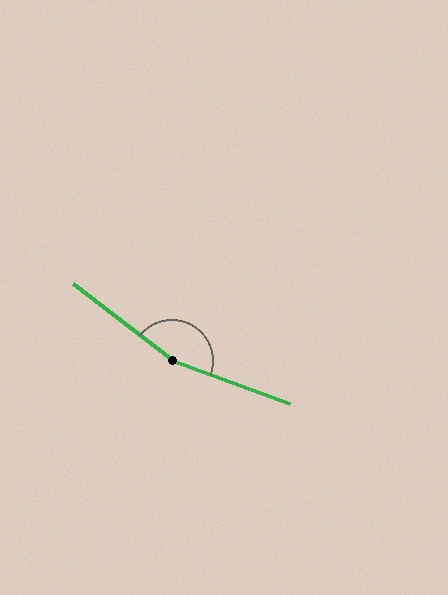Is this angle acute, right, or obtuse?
It is obtuse.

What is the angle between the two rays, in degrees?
Approximately 162 degrees.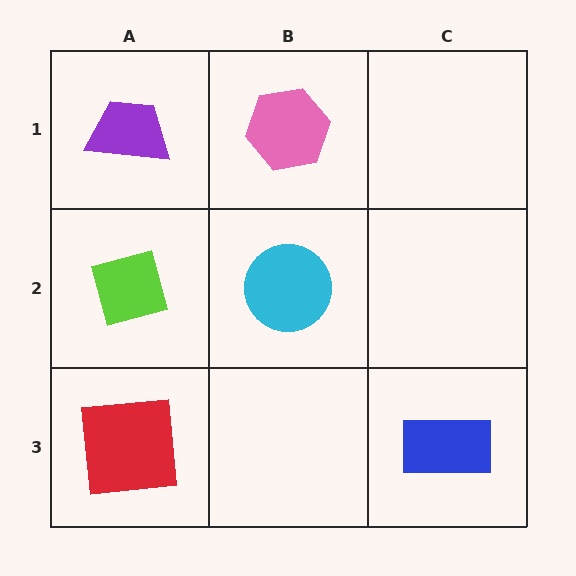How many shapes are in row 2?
2 shapes.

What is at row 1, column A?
A purple trapezoid.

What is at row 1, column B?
A pink hexagon.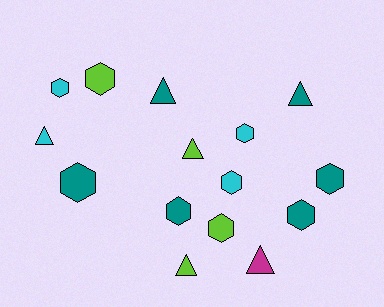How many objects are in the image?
There are 15 objects.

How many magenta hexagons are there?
There are no magenta hexagons.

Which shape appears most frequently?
Hexagon, with 9 objects.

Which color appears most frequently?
Teal, with 6 objects.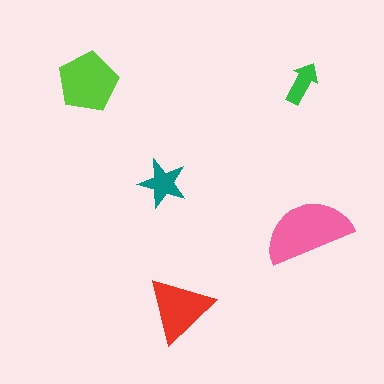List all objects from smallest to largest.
The green arrow, the teal star, the red triangle, the lime pentagon, the pink semicircle.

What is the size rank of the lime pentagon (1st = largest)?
2nd.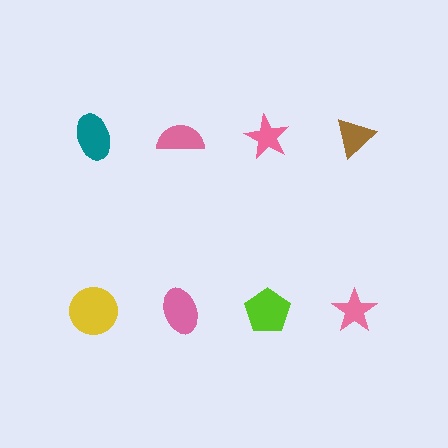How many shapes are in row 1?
4 shapes.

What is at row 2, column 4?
A pink star.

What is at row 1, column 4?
A brown triangle.